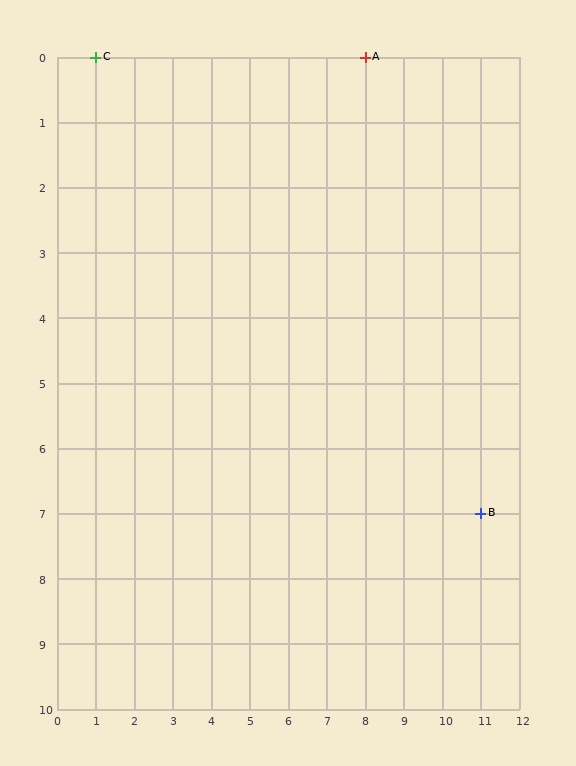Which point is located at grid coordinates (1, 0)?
Point C is at (1, 0).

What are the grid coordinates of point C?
Point C is at grid coordinates (1, 0).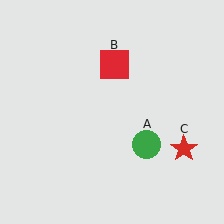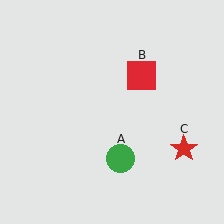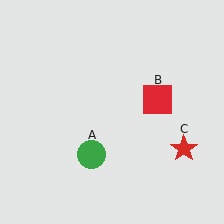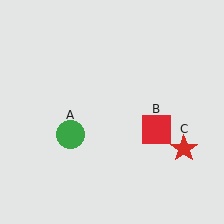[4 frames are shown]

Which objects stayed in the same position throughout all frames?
Red star (object C) remained stationary.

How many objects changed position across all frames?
2 objects changed position: green circle (object A), red square (object B).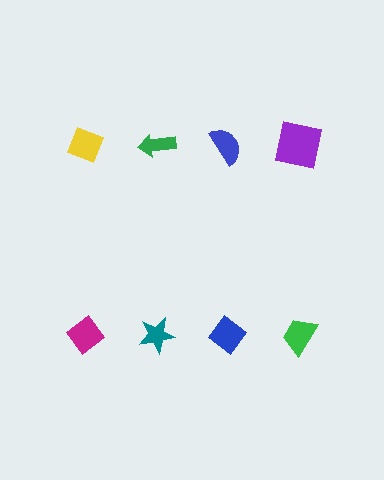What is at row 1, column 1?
A yellow diamond.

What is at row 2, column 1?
A magenta diamond.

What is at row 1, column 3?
A blue semicircle.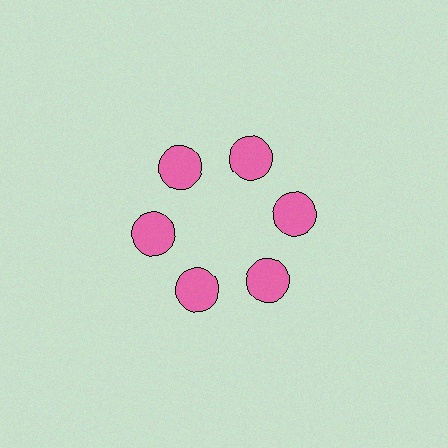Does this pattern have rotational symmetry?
Yes, this pattern has 6-fold rotational symmetry. It looks the same after rotating 60 degrees around the center.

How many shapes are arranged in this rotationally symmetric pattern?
There are 6 shapes, arranged in 6 groups of 1.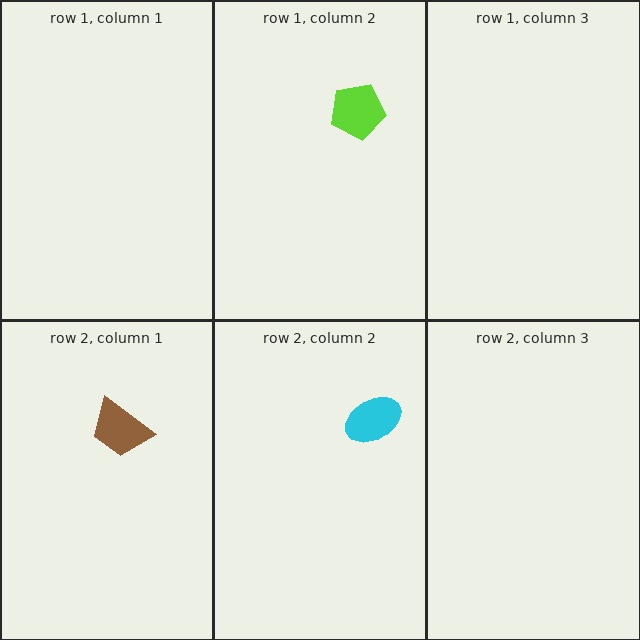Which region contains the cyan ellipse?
The row 2, column 2 region.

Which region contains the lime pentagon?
The row 1, column 2 region.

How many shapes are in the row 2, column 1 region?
1.